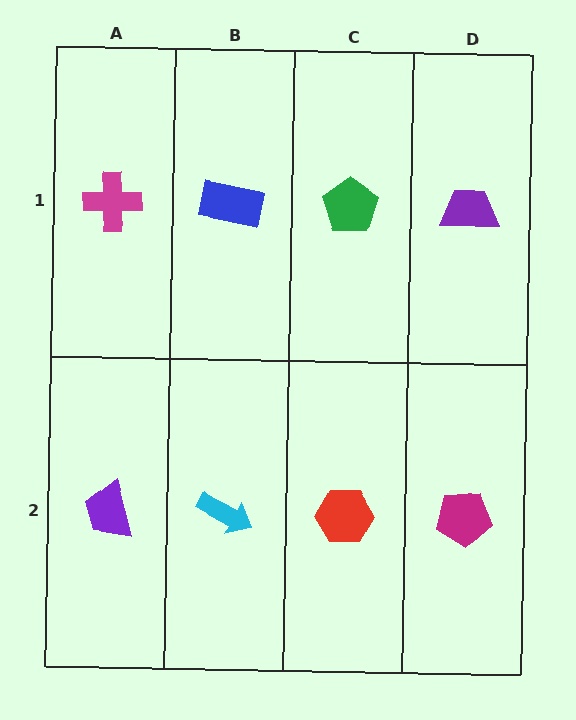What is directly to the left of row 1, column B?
A magenta cross.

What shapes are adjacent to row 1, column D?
A magenta pentagon (row 2, column D), a green pentagon (row 1, column C).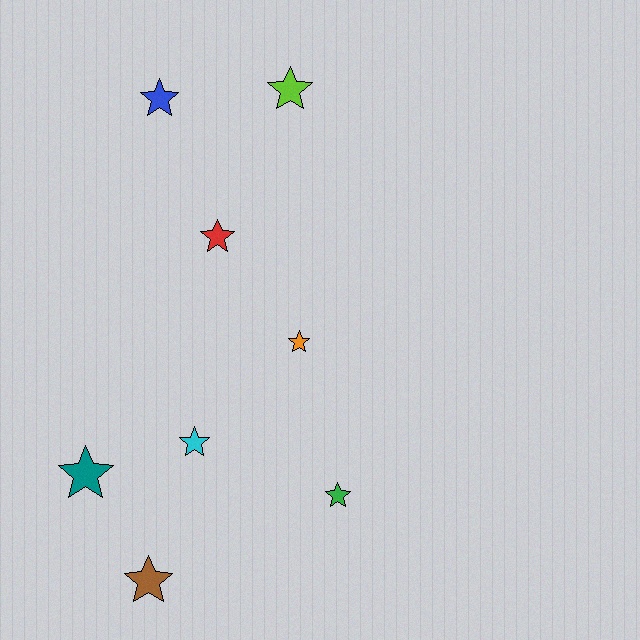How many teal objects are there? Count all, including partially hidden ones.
There is 1 teal object.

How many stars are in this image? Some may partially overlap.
There are 8 stars.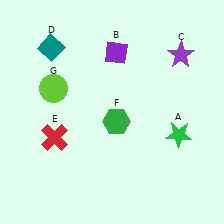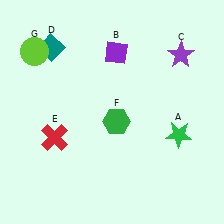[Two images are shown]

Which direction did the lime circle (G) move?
The lime circle (G) moved up.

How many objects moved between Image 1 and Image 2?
1 object moved between the two images.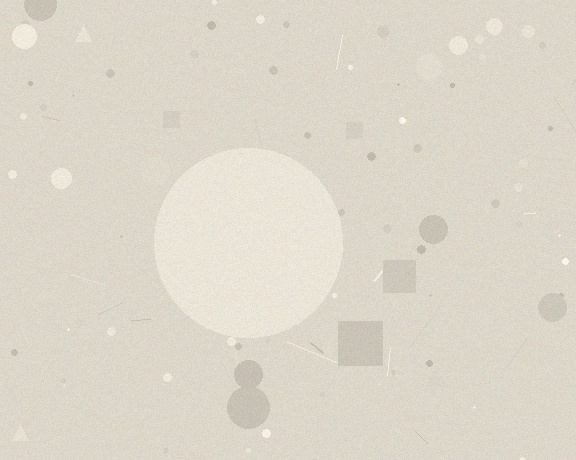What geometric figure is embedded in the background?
A circle is embedded in the background.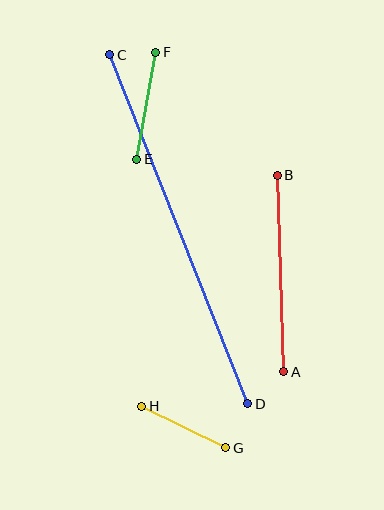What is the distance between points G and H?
The distance is approximately 94 pixels.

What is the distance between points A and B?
The distance is approximately 197 pixels.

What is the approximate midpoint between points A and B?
The midpoint is at approximately (281, 273) pixels.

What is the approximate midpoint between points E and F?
The midpoint is at approximately (146, 106) pixels.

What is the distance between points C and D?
The distance is approximately 375 pixels.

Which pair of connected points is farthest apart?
Points C and D are farthest apart.